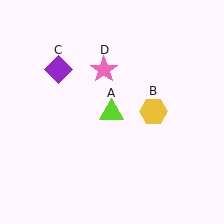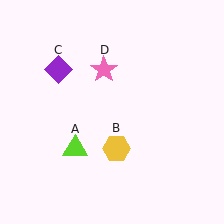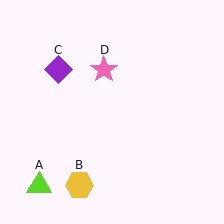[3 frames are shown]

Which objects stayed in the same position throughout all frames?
Purple diamond (object C) and pink star (object D) remained stationary.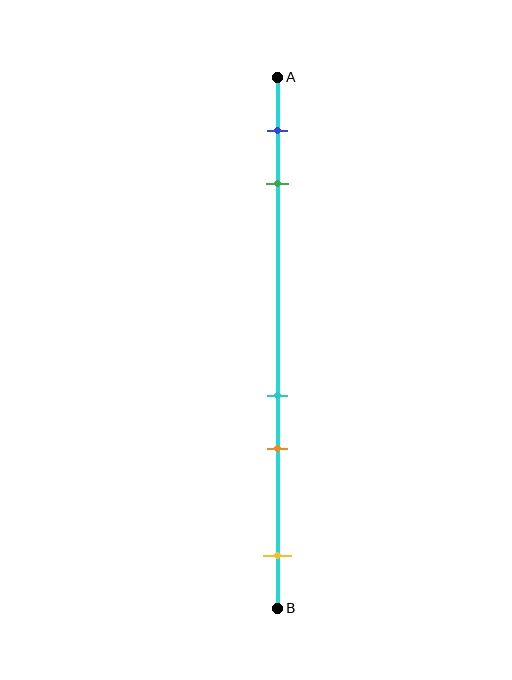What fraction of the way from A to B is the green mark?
The green mark is approximately 20% (0.2) of the way from A to B.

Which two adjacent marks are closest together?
The cyan and orange marks are the closest adjacent pair.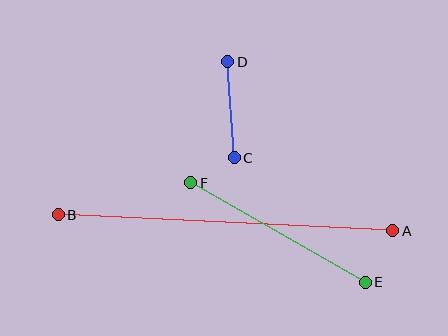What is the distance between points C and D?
The distance is approximately 97 pixels.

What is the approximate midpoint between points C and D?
The midpoint is at approximately (231, 110) pixels.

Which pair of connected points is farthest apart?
Points A and B are farthest apart.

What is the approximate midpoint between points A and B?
The midpoint is at approximately (226, 223) pixels.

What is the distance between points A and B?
The distance is approximately 334 pixels.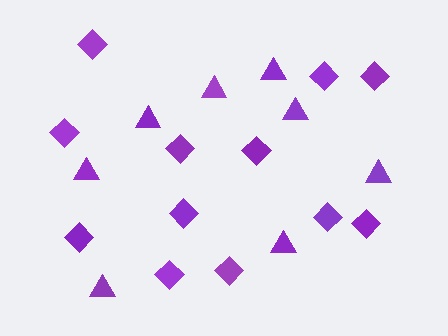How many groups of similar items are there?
There are 2 groups: one group of triangles (8) and one group of diamonds (12).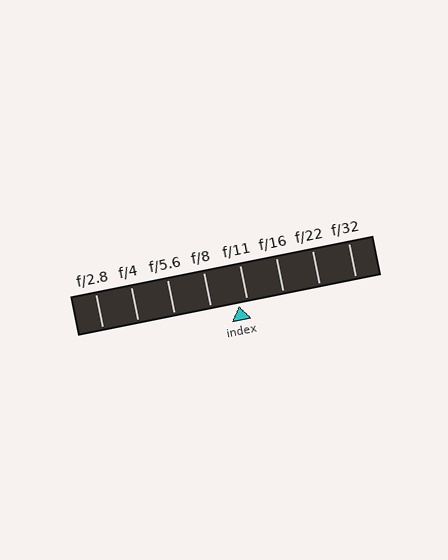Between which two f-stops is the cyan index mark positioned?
The index mark is between f/8 and f/11.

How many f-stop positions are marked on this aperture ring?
There are 8 f-stop positions marked.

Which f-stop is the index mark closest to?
The index mark is closest to f/11.